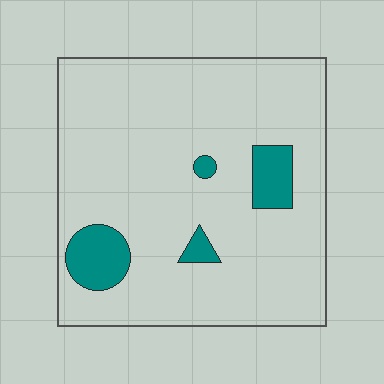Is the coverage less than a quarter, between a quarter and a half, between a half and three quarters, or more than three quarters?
Less than a quarter.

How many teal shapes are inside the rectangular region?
4.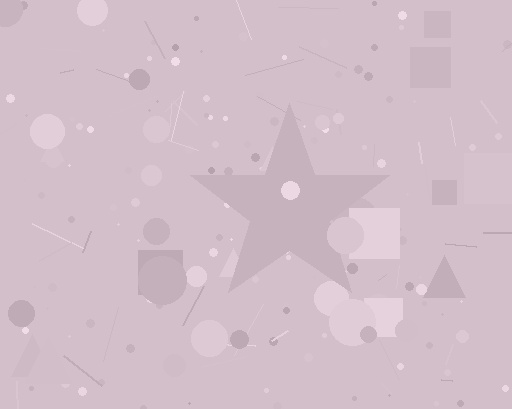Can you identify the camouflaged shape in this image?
The camouflaged shape is a star.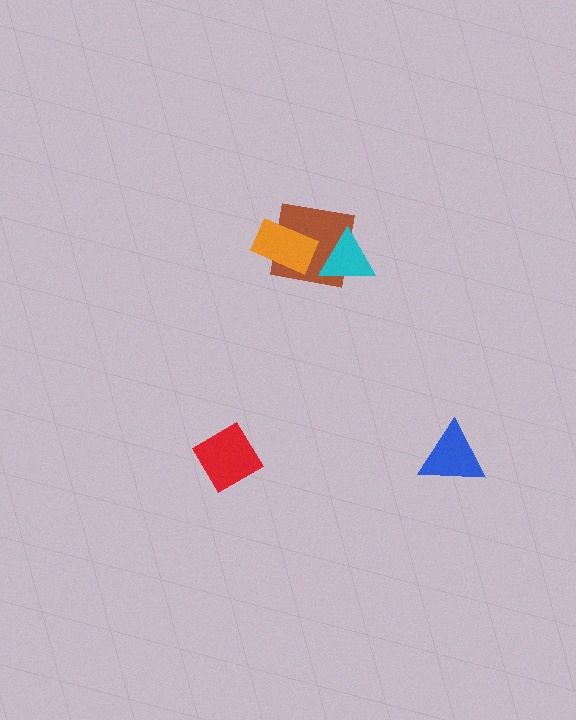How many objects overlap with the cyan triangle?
1 object overlaps with the cyan triangle.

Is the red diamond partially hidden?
No, no other shape covers it.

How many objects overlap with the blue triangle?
0 objects overlap with the blue triangle.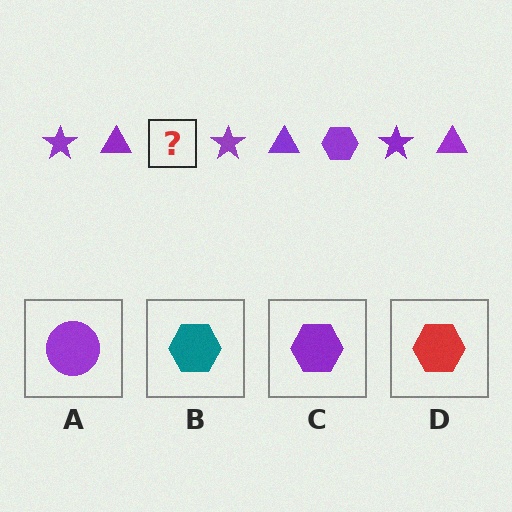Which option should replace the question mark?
Option C.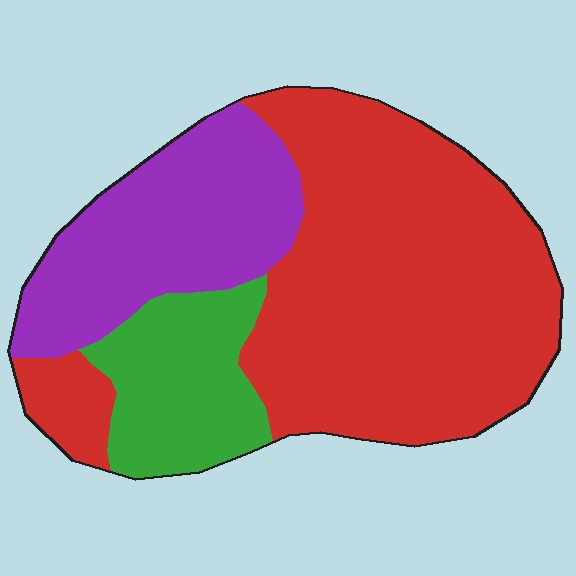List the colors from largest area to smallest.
From largest to smallest: red, purple, green.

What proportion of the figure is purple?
Purple covers around 25% of the figure.